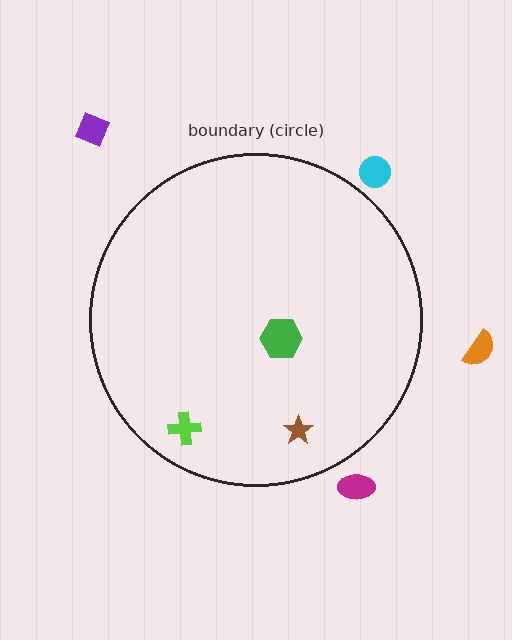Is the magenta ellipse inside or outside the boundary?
Outside.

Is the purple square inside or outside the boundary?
Outside.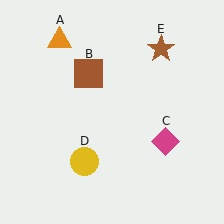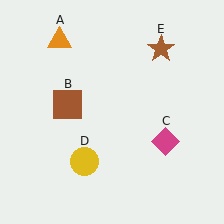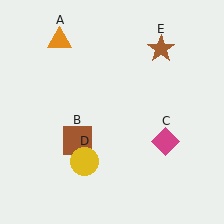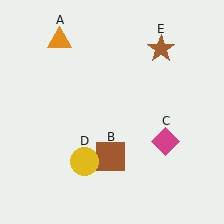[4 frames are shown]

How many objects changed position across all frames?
1 object changed position: brown square (object B).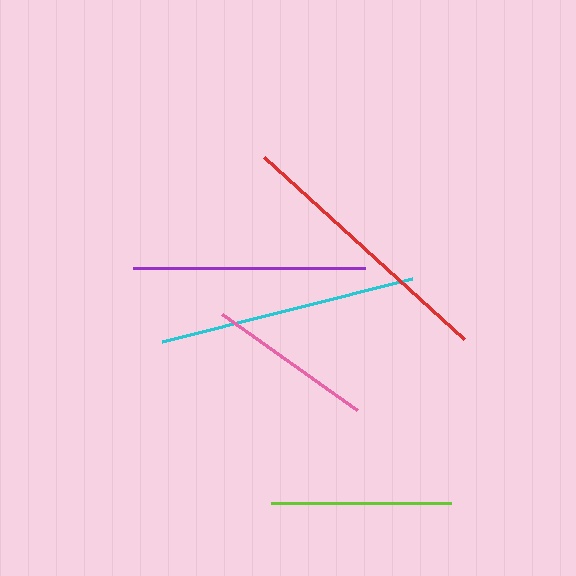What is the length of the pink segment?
The pink segment is approximately 166 pixels long.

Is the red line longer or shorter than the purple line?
The red line is longer than the purple line.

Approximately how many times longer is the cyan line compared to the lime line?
The cyan line is approximately 1.4 times the length of the lime line.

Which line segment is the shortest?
The pink line is the shortest at approximately 166 pixels.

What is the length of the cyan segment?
The cyan segment is approximately 257 pixels long.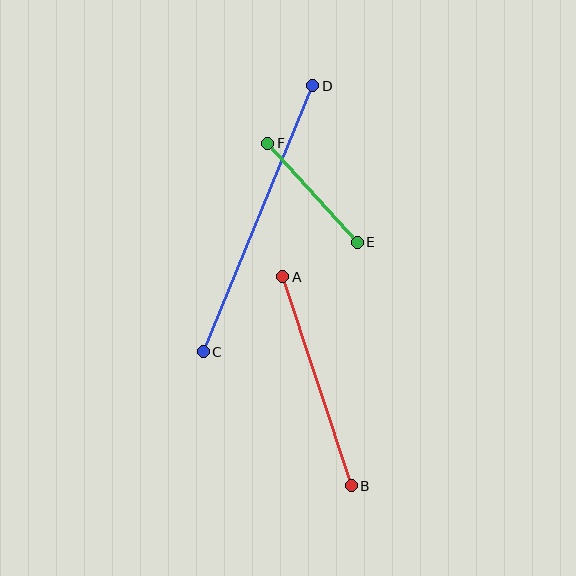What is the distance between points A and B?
The distance is approximately 220 pixels.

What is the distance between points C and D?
The distance is approximately 288 pixels.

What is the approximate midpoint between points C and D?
The midpoint is at approximately (258, 219) pixels.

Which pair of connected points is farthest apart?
Points C and D are farthest apart.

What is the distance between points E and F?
The distance is approximately 134 pixels.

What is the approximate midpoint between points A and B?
The midpoint is at approximately (317, 381) pixels.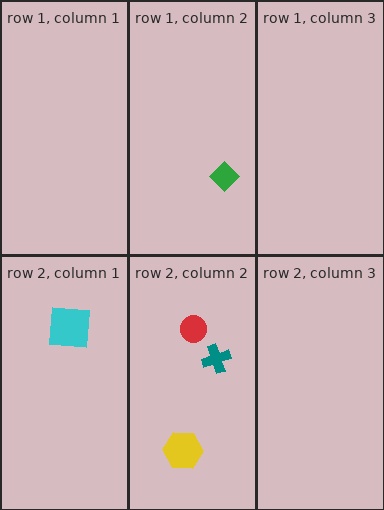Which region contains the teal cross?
The row 2, column 2 region.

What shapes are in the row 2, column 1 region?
The cyan square.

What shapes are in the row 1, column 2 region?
The green diamond.